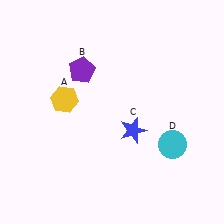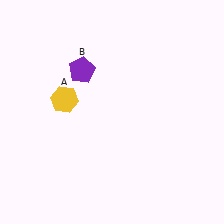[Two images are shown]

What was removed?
The cyan circle (D), the blue star (C) were removed in Image 2.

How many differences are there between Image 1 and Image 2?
There are 2 differences between the two images.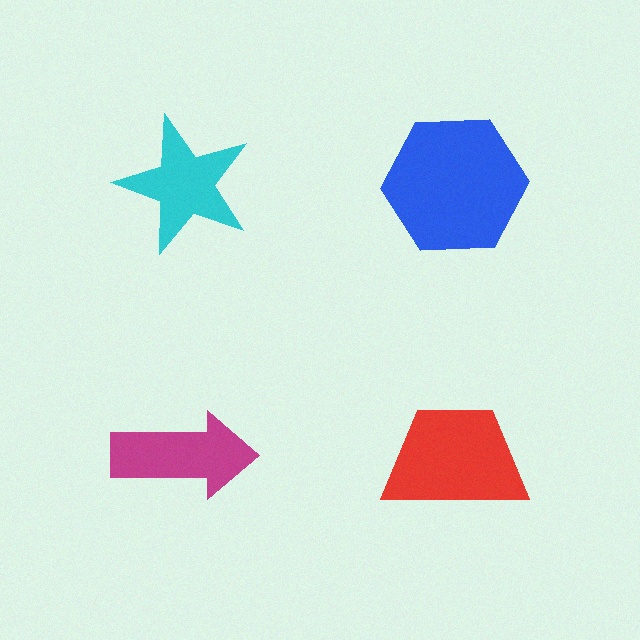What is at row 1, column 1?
A cyan star.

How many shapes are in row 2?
2 shapes.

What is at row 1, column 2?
A blue hexagon.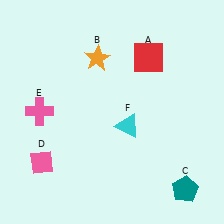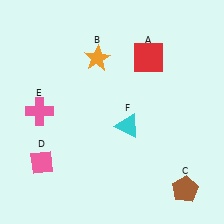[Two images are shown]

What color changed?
The pentagon (C) changed from teal in Image 1 to brown in Image 2.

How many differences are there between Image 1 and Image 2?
There is 1 difference between the two images.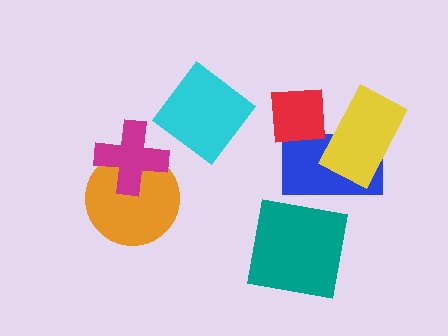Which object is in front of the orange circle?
The magenta cross is in front of the orange circle.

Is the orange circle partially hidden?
Yes, it is partially covered by another shape.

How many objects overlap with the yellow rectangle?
2 objects overlap with the yellow rectangle.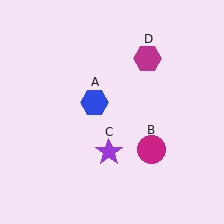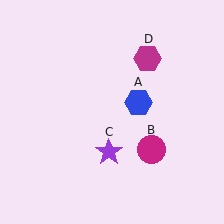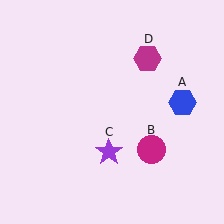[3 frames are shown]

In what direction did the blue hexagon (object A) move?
The blue hexagon (object A) moved right.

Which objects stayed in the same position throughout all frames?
Magenta circle (object B) and purple star (object C) and magenta hexagon (object D) remained stationary.